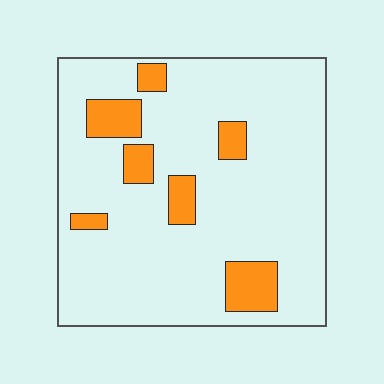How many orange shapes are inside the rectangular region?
7.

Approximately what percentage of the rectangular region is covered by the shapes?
Approximately 15%.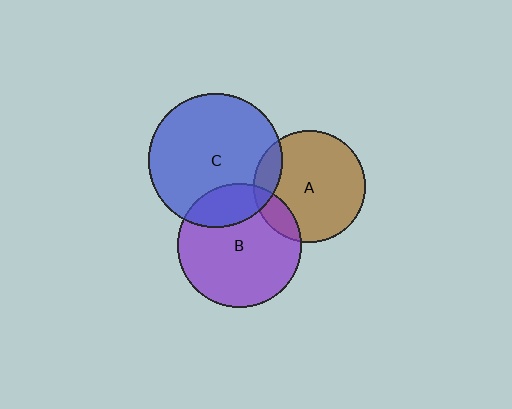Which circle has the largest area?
Circle C (blue).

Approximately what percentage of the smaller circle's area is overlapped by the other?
Approximately 20%.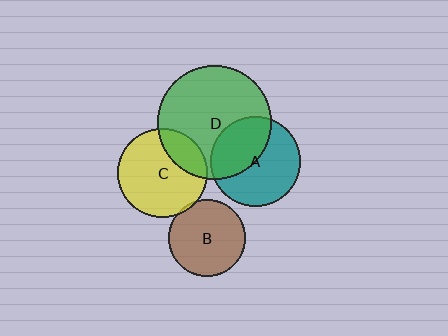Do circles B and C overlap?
Yes.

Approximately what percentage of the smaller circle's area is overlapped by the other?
Approximately 5%.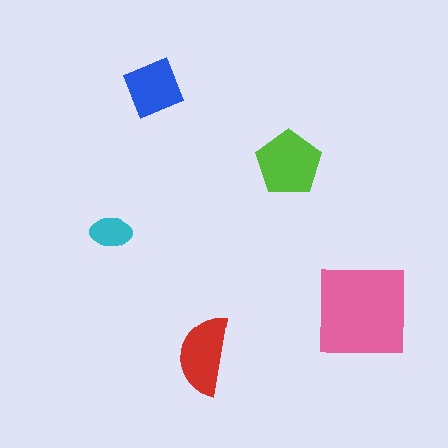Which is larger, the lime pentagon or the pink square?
The pink square.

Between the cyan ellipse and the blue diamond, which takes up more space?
The blue diamond.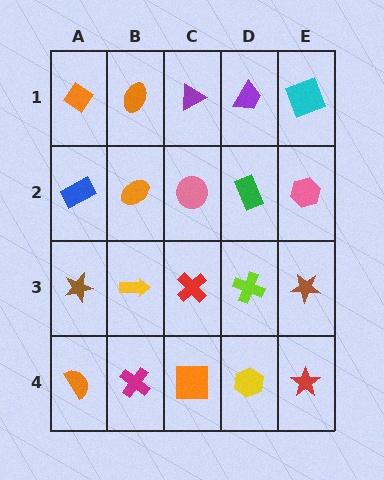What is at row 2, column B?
An orange ellipse.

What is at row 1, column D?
A purple trapezoid.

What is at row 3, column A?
A brown star.